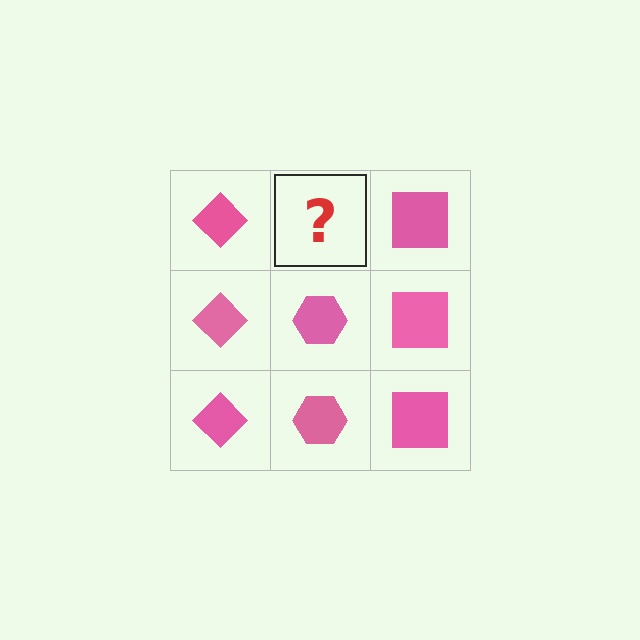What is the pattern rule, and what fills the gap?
The rule is that each column has a consistent shape. The gap should be filled with a pink hexagon.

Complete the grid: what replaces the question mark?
The question mark should be replaced with a pink hexagon.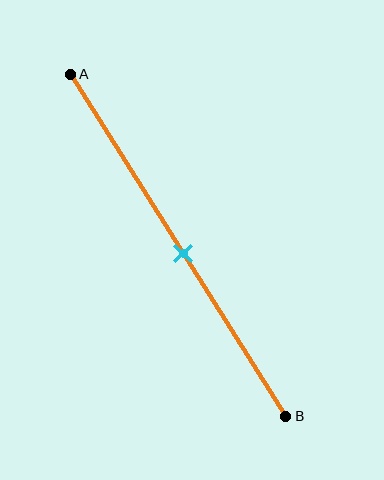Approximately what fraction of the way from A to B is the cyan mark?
The cyan mark is approximately 50% of the way from A to B.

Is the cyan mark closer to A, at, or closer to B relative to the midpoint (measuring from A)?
The cyan mark is approximately at the midpoint of segment AB.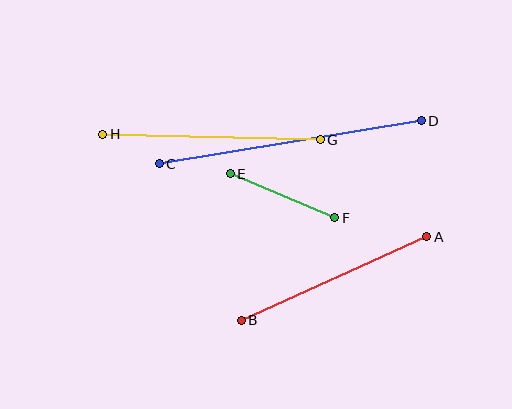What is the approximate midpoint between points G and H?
The midpoint is at approximately (212, 137) pixels.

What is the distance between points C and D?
The distance is approximately 266 pixels.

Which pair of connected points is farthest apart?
Points C and D are farthest apart.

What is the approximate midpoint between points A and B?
The midpoint is at approximately (334, 278) pixels.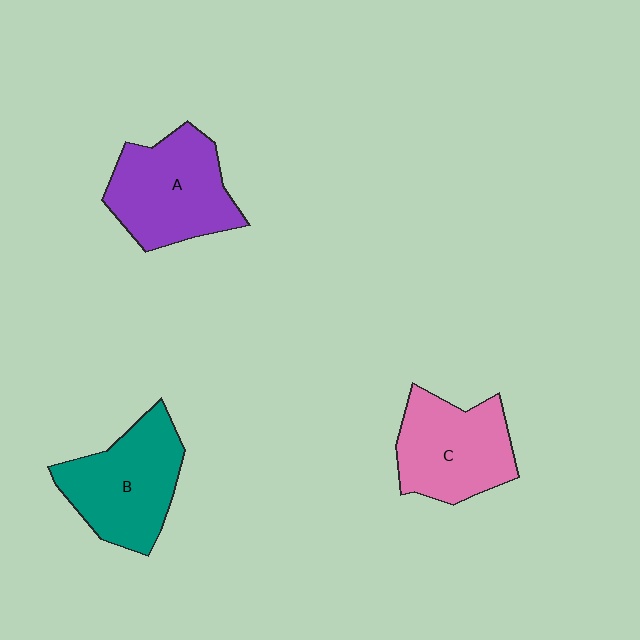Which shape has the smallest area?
Shape C (pink).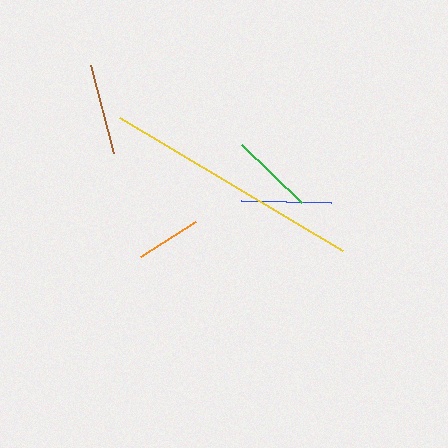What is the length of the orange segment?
The orange segment is approximately 65 pixels long.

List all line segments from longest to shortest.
From longest to shortest: yellow, brown, blue, green, orange.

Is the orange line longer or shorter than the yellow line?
The yellow line is longer than the orange line.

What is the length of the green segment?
The green segment is approximately 83 pixels long.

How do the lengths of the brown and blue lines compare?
The brown and blue lines are approximately the same length.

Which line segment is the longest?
The yellow line is the longest at approximately 260 pixels.